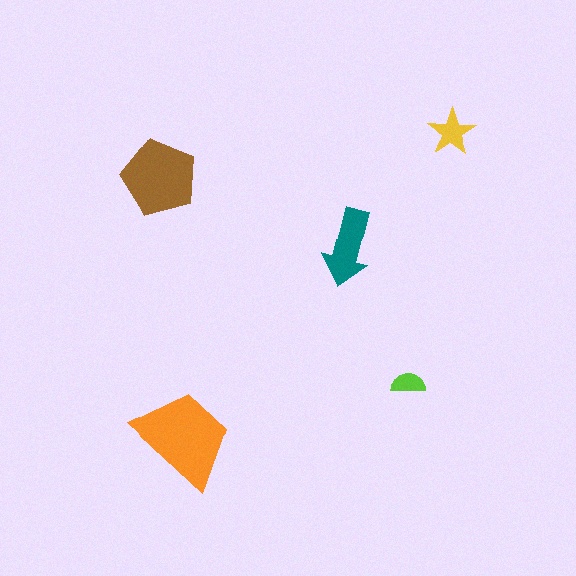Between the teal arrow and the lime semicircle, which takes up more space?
The teal arrow.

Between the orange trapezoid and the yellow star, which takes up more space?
The orange trapezoid.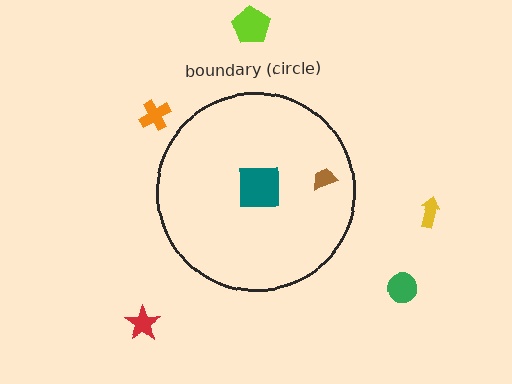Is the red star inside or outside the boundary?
Outside.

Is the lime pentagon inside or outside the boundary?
Outside.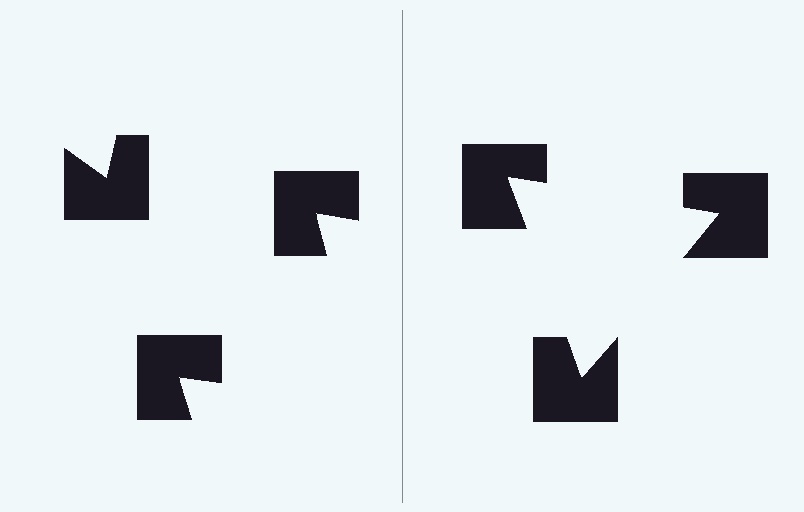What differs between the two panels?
The notched squares are positioned identically on both sides; only the wedge orientations differ. On the right they align to a triangle; on the left they are misaligned.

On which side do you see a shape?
An illusory triangle appears on the right side. On the left side the wedge cuts are rotated, so no coherent shape forms.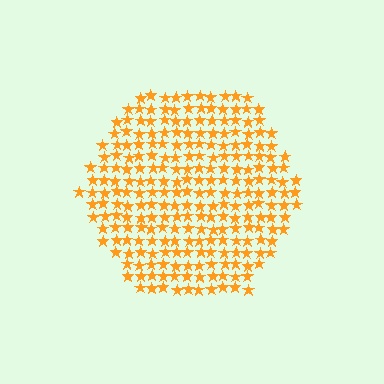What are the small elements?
The small elements are stars.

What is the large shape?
The large shape is a hexagon.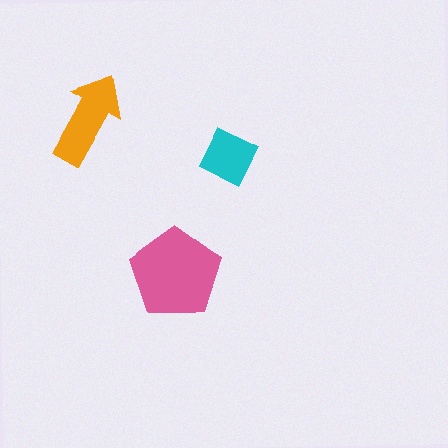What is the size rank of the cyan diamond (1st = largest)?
3rd.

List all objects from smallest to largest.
The cyan diamond, the orange arrow, the pink pentagon.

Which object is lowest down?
The pink pentagon is bottommost.